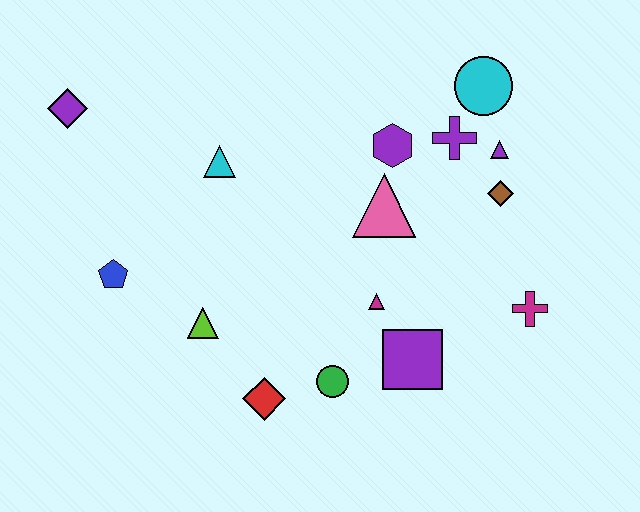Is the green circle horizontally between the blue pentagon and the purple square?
Yes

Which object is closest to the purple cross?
The purple triangle is closest to the purple cross.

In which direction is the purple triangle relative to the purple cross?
The purple triangle is to the right of the purple cross.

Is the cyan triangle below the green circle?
No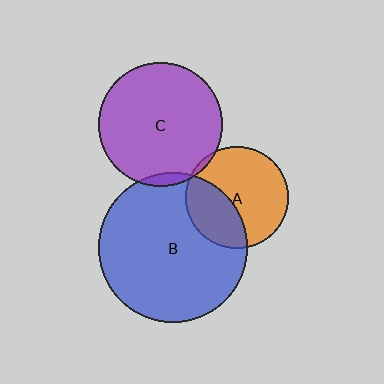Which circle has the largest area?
Circle B (blue).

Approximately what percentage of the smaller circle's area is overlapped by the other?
Approximately 5%.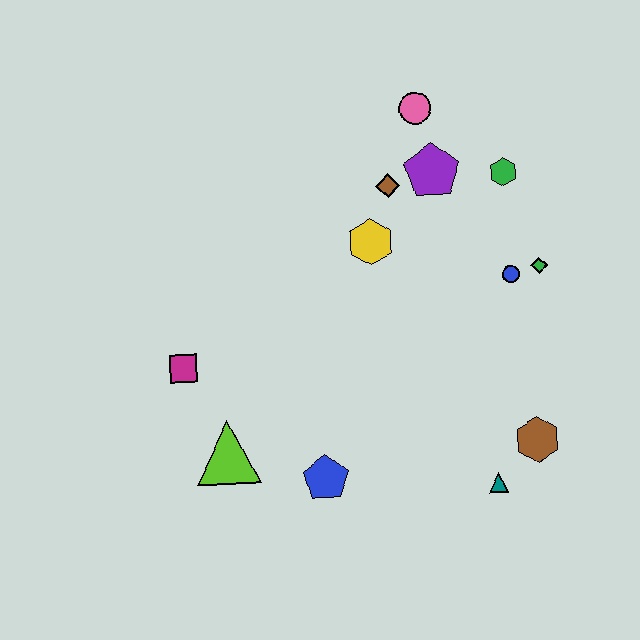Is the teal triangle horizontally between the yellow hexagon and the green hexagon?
Yes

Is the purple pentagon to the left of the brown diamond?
No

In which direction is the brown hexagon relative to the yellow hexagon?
The brown hexagon is below the yellow hexagon.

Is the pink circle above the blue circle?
Yes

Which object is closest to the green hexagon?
The purple pentagon is closest to the green hexagon.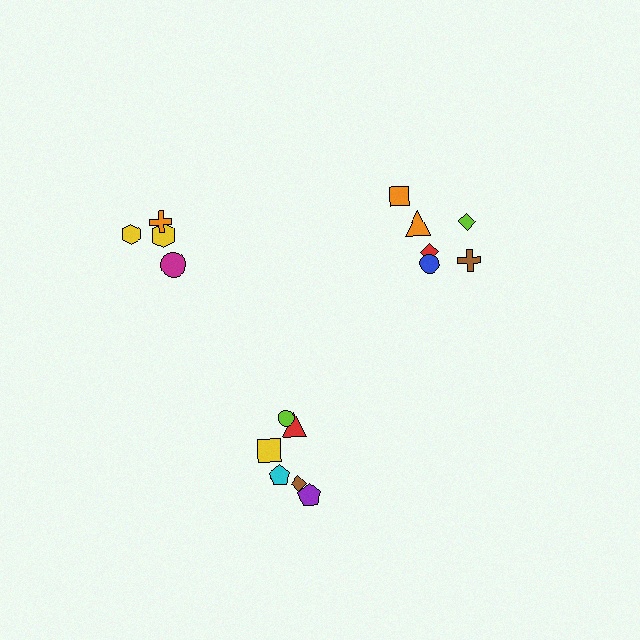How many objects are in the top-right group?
There are 6 objects.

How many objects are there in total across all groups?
There are 16 objects.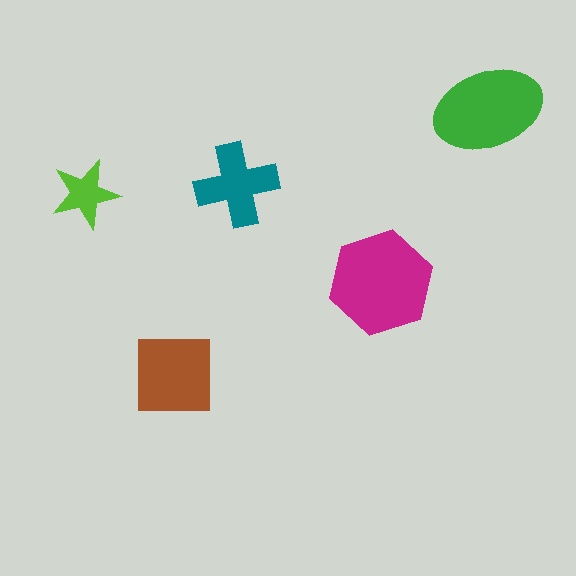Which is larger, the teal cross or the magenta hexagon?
The magenta hexagon.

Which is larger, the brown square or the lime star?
The brown square.